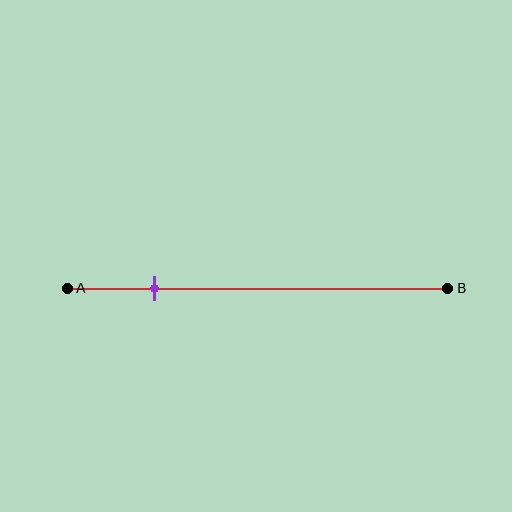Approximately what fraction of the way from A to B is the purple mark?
The purple mark is approximately 25% of the way from A to B.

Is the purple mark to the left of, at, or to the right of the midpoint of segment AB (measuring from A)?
The purple mark is to the left of the midpoint of segment AB.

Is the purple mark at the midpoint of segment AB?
No, the mark is at about 25% from A, not at the 50% midpoint.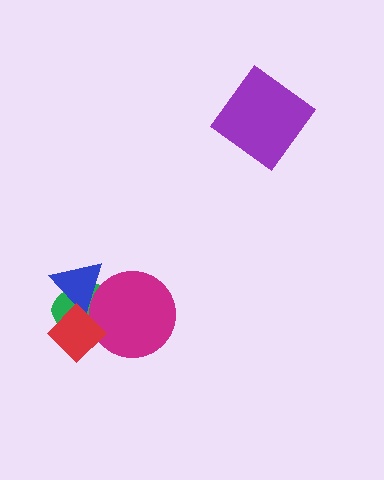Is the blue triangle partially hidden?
Yes, it is partially covered by another shape.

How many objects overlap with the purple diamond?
0 objects overlap with the purple diamond.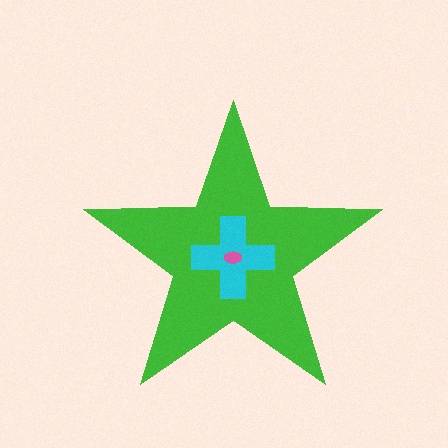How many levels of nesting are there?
3.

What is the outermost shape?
The green star.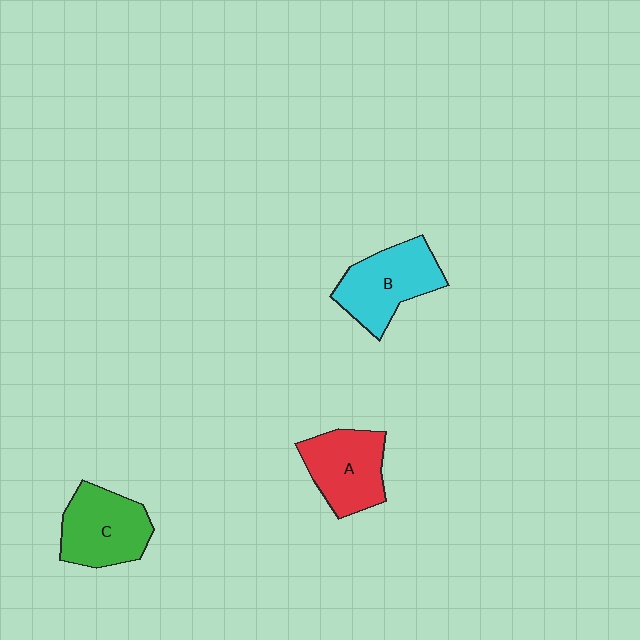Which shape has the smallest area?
Shape A (red).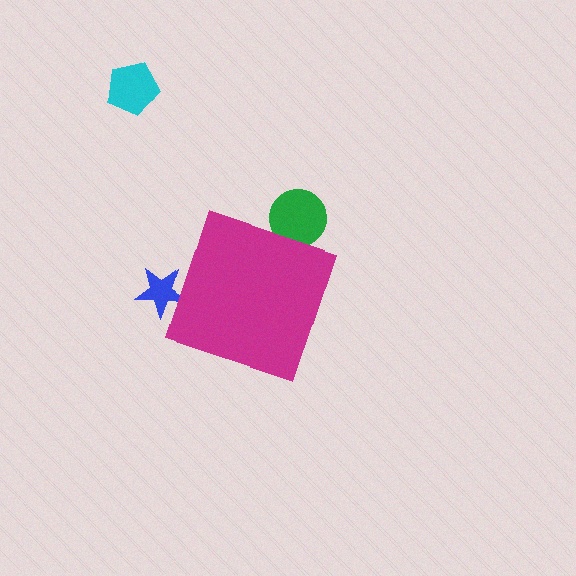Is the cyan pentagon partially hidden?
No, the cyan pentagon is fully visible.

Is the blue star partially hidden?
Yes, the blue star is partially hidden behind the magenta diamond.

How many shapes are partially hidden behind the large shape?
2 shapes are partially hidden.